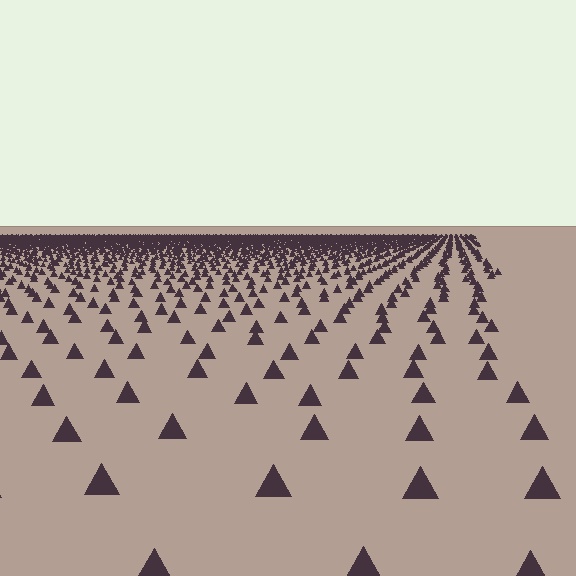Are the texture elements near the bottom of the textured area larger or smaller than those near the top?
Larger. Near the bottom, elements are closer to the viewer and appear at a bigger on-screen size.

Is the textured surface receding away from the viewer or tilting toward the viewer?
The surface is receding away from the viewer. Texture elements get smaller and denser toward the top.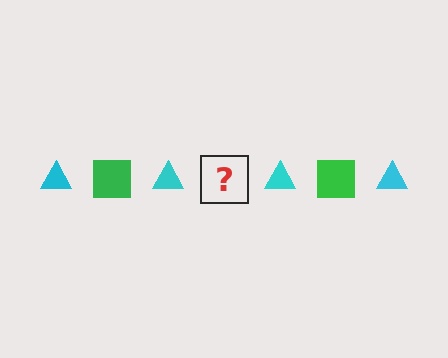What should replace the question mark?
The question mark should be replaced with a green square.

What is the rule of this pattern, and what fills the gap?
The rule is that the pattern alternates between cyan triangle and green square. The gap should be filled with a green square.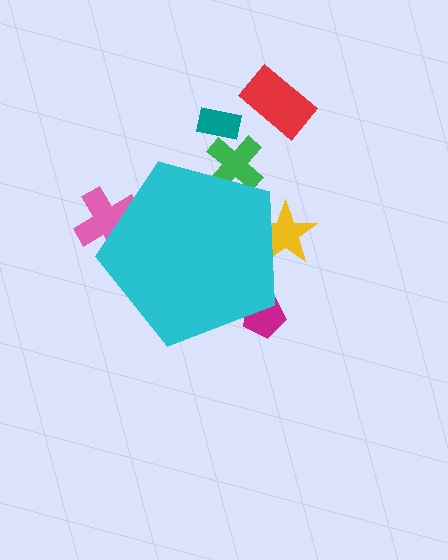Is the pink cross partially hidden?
Yes, the pink cross is partially hidden behind the cyan pentagon.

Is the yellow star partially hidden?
Yes, the yellow star is partially hidden behind the cyan pentagon.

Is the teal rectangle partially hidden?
No, the teal rectangle is fully visible.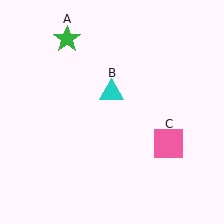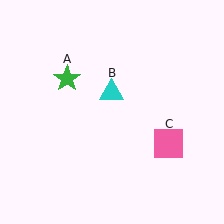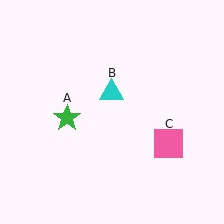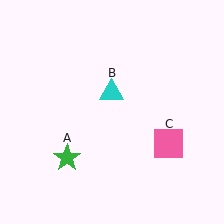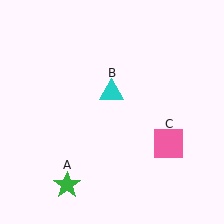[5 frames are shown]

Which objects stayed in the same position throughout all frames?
Cyan triangle (object B) and pink square (object C) remained stationary.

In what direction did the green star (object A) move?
The green star (object A) moved down.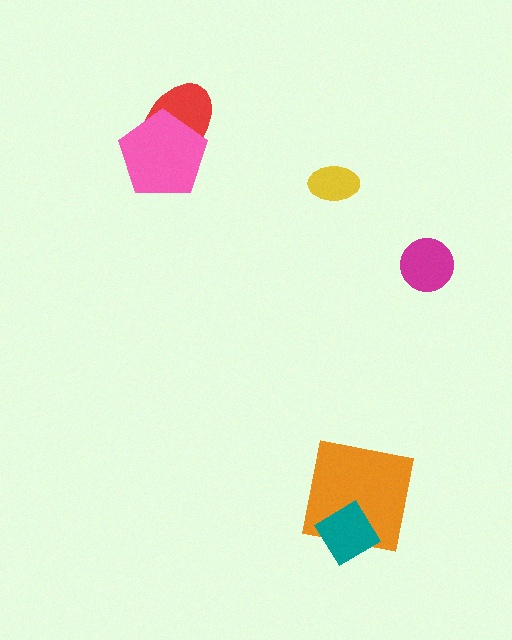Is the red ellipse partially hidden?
Yes, it is partially covered by another shape.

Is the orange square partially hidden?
Yes, it is partially covered by another shape.